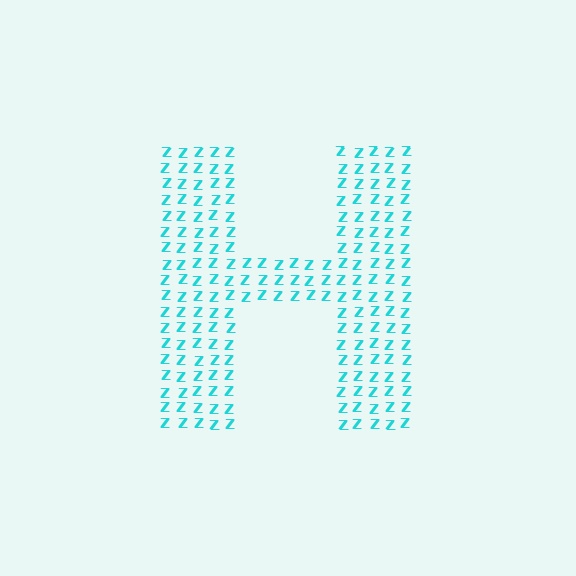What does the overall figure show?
The overall figure shows the letter H.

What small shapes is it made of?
It is made of small letter Z's.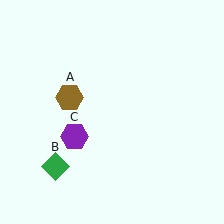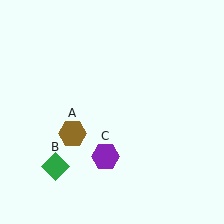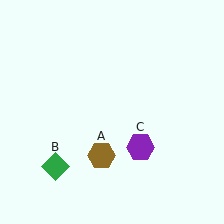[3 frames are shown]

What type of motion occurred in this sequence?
The brown hexagon (object A), purple hexagon (object C) rotated counterclockwise around the center of the scene.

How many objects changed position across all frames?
2 objects changed position: brown hexagon (object A), purple hexagon (object C).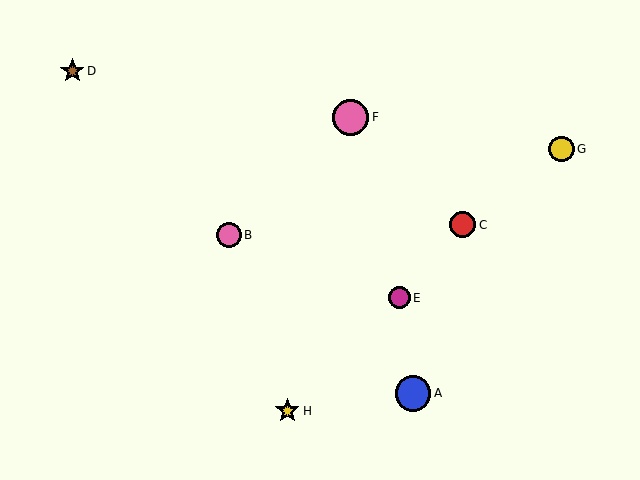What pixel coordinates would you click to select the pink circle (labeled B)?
Click at (229, 235) to select the pink circle B.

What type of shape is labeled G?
Shape G is a yellow circle.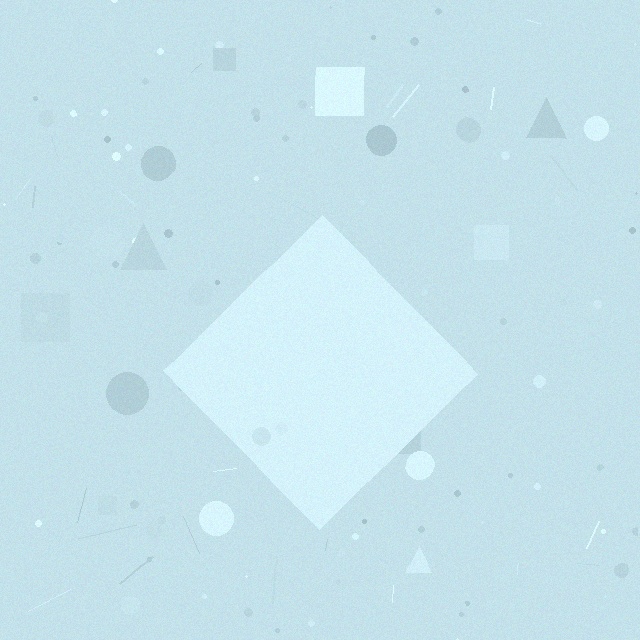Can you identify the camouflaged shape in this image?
The camouflaged shape is a diamond.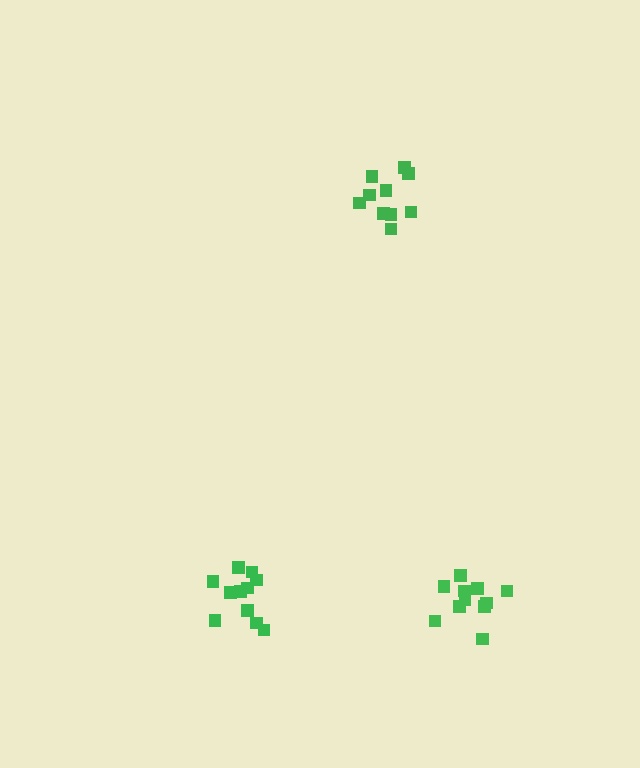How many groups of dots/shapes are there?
There are 3 groups.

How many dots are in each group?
Group 1: 10 dots, Group 2: 11 dots, Group 3: 11 dots (32 total).